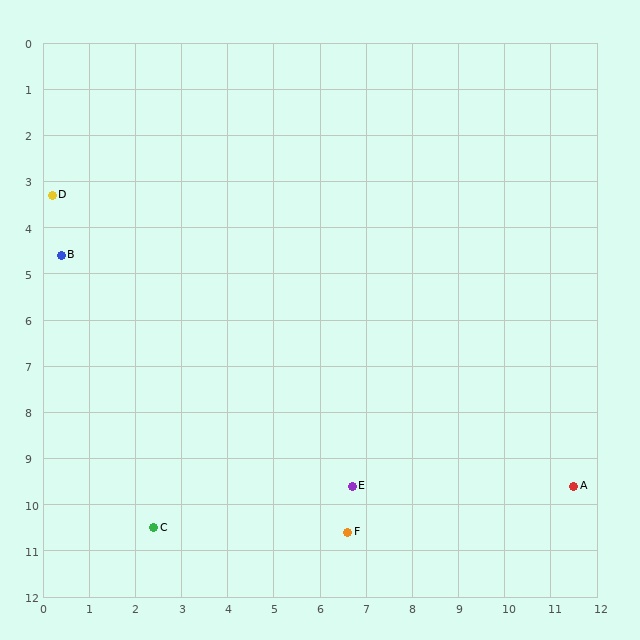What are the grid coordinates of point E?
Point E is at approximately (6.7, 9.6).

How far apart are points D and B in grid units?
Points D and B are about 1.3 grid units apart.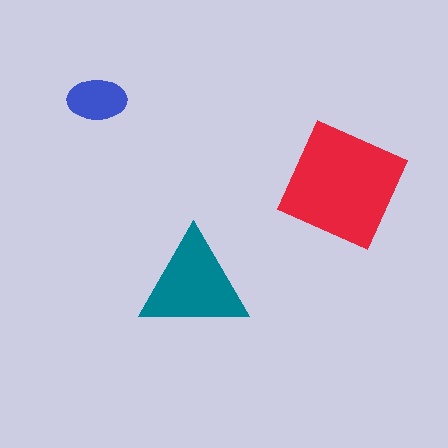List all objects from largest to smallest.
The red square, the teal triangle, the blue ellipse.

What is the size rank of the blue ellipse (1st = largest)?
3rd.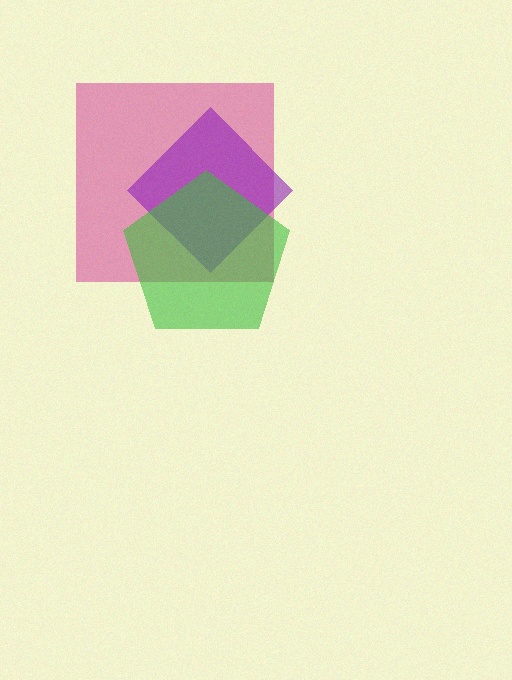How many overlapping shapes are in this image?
There are 3 overlapping shapes in the image.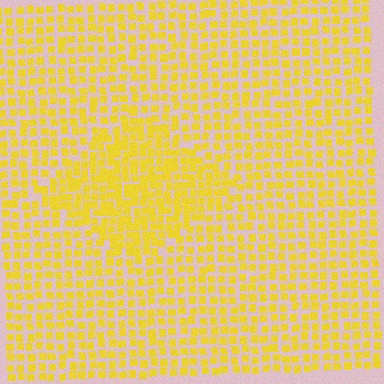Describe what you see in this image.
The image contains small yellow elements arranged at two different densities. A diamond-shaped region is visible where the elements are more densely packed than the surrounding area.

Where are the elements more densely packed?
The elements are more densely packed inside the diamond boundary.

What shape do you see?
I see a diamond.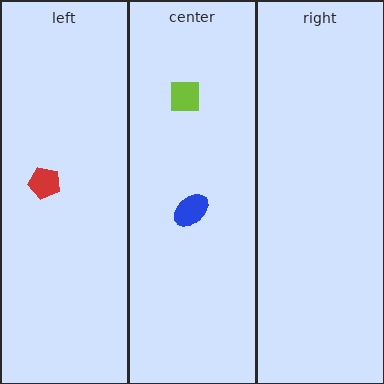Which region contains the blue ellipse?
The center region.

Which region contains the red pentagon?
The left region.